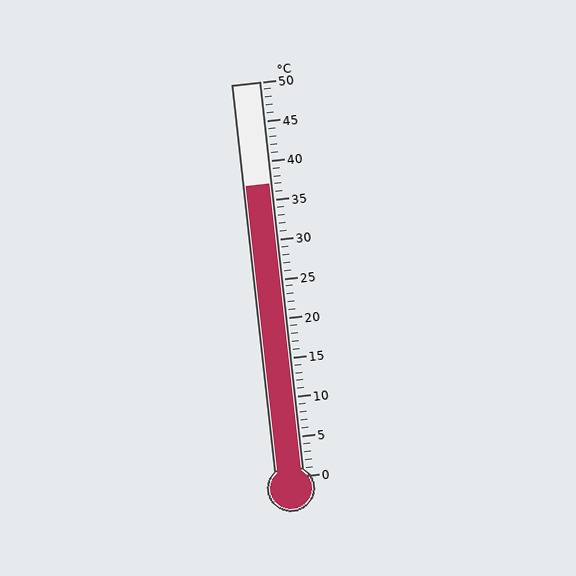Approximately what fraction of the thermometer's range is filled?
The thermometer is filled to approximately 75% of its range.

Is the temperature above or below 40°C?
The temperature is below 40°C.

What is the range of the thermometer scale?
The thermometer scale ranges from 0°C to 50°C.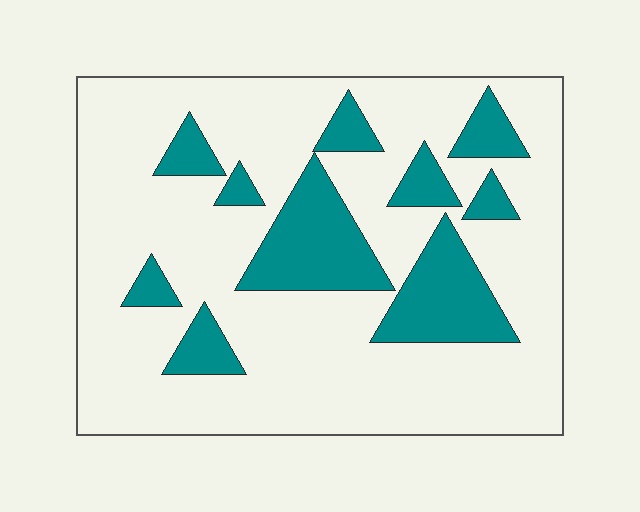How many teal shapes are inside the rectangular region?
10.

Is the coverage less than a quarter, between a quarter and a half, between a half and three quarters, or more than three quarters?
Less than a quarter.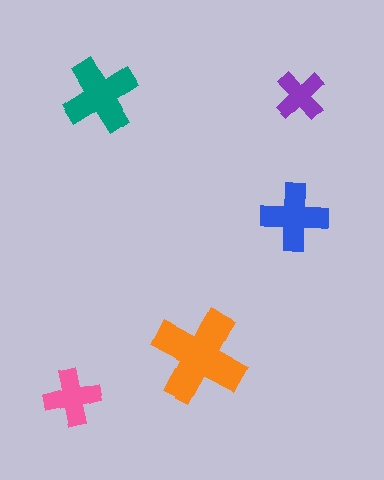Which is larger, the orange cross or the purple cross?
The orange one.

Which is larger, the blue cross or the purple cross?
The blue one.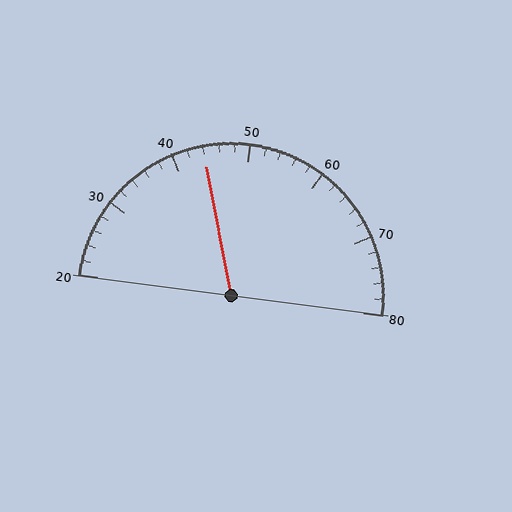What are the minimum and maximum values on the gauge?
The gauge ranges from 20 to 80.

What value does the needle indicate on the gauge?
The needle indicates approximately 44.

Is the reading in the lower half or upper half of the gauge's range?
The reading is in the lower half of the range (20 to 80).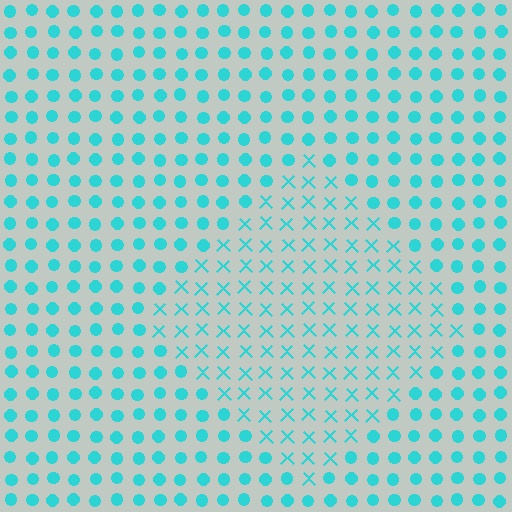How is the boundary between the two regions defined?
The boundary is defined by a change in element shape: X marks inside vs. circles outside. All elements share the same color and spacing.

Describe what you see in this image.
The image is filled with small cyan elements arranged in a uniform grid. A diamond-shaped region contains X marks, while the surrounding area contains circles. The boundary is defined purely by the change in element shape.